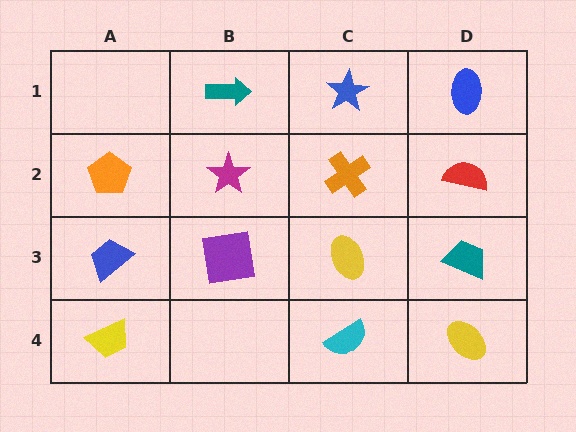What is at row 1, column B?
A teal arrow.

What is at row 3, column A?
A blue trapezoid.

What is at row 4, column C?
A cyan semicircle.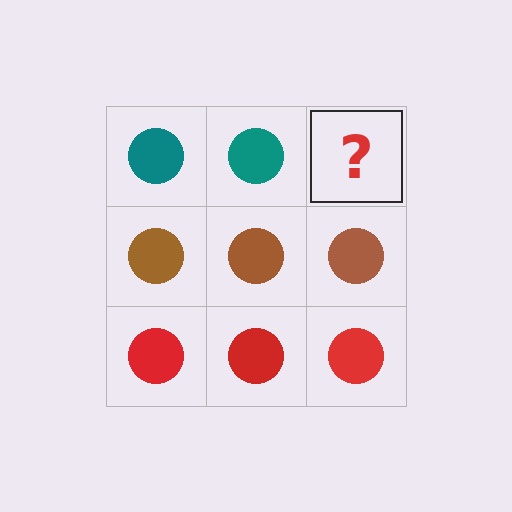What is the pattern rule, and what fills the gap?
The rule is that each row has a consistent color. The gap should be filled with a teal circle.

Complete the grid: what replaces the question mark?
The question mark should be replaced with a teal circle.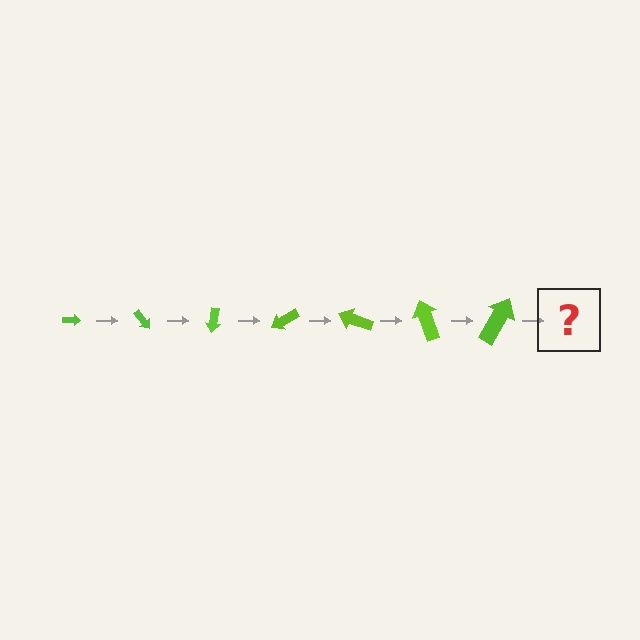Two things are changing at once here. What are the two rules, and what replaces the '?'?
The two rules are that the arrow grows larger each step and it rotates 50 degrees each step. The '?' should be an arrow, larger than the previous one and rotated 350 degrees from the start.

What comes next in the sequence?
The next element should be an arrow, larger than the previous one and rotated 350 degrees from the start.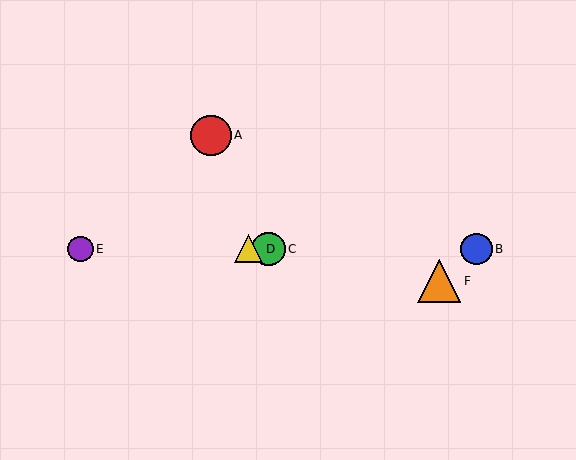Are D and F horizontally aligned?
No, D is at y≈249 and F is at y≈281.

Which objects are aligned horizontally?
Objects B, C, D, E are aligned horizontally.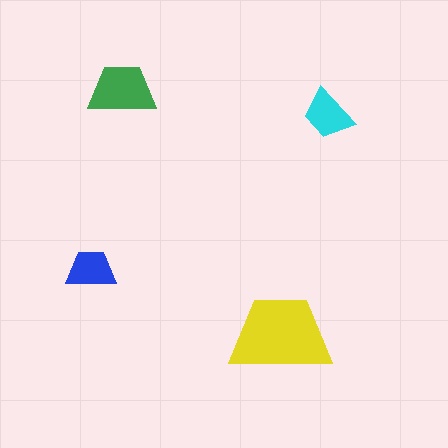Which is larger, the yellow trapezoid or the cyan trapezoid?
The yellow one.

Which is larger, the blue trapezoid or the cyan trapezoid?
The cyan one.